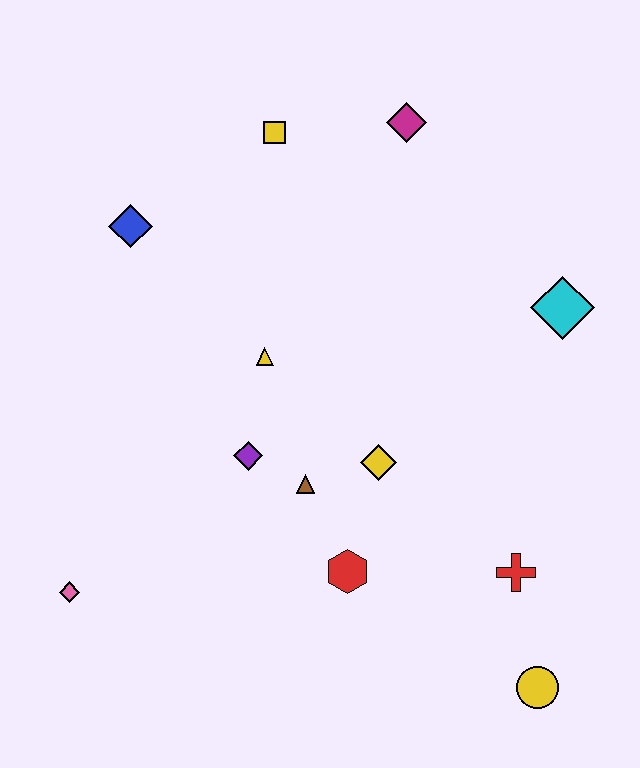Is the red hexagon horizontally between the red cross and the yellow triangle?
Yes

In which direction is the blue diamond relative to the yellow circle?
The blue diamond is above the yellow circle.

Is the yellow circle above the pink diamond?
No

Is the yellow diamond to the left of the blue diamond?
No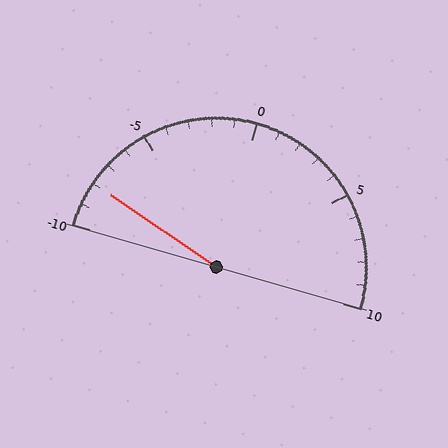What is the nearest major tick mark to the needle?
The nearest major tick mark is -10.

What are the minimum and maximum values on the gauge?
The gauge ranges from -10 to 10.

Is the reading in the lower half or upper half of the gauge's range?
The reading is in the lower half of the range (-10 to 10).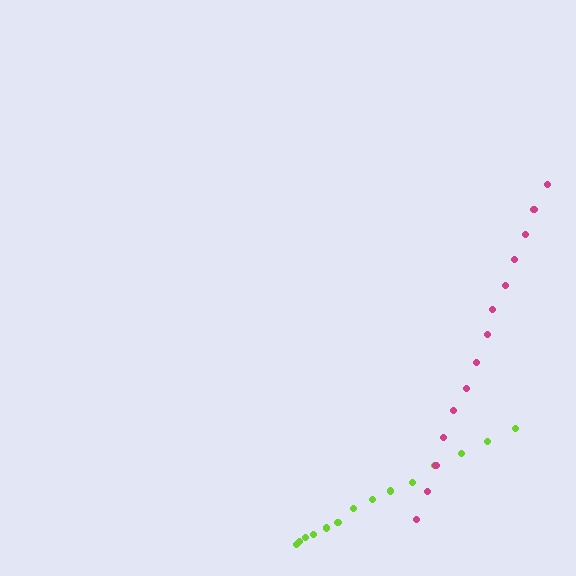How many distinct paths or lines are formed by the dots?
There are 2 distinct paths.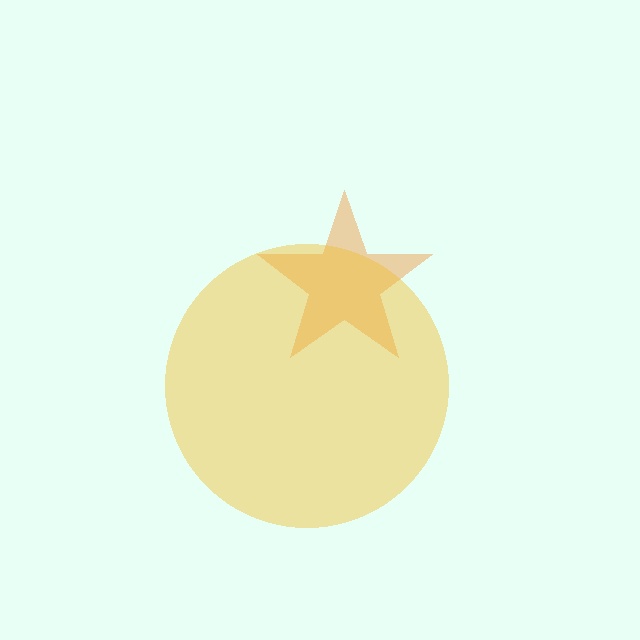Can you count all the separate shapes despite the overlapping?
Yes, there are 2 separate shapes.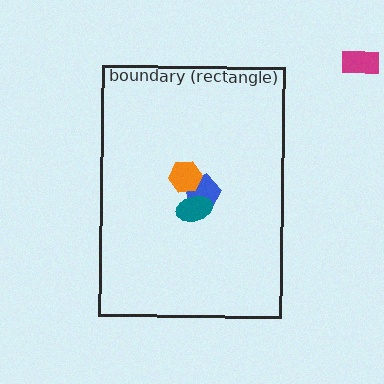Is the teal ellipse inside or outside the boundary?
Inside.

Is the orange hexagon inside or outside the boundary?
Inside.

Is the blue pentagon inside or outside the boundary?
Inside.